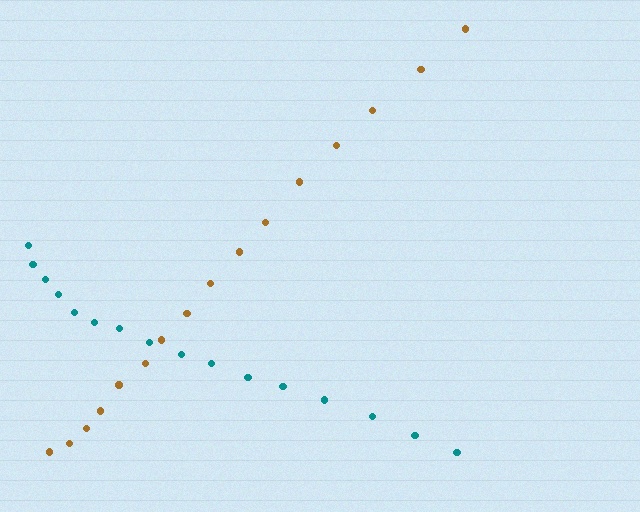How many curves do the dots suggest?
There are 2 distinct paths.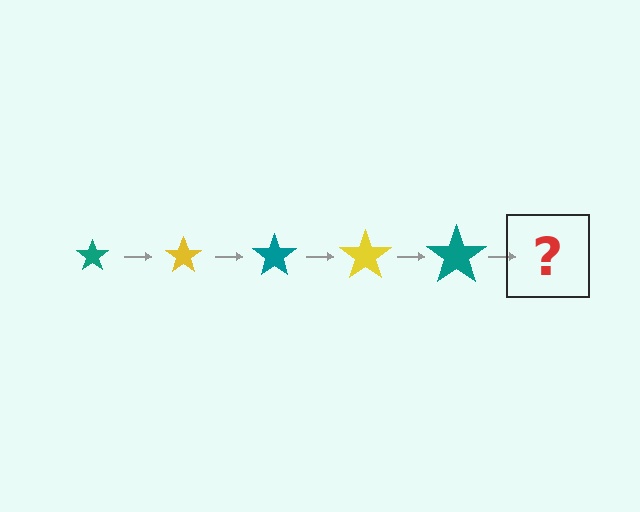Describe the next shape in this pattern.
It should be a yellow star, larger than the previous one.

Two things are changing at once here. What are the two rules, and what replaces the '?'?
The two rules are that the star grows larger each step and the color cycles through teal and yellow. The '?' should be a yellow star, larger than the previous one.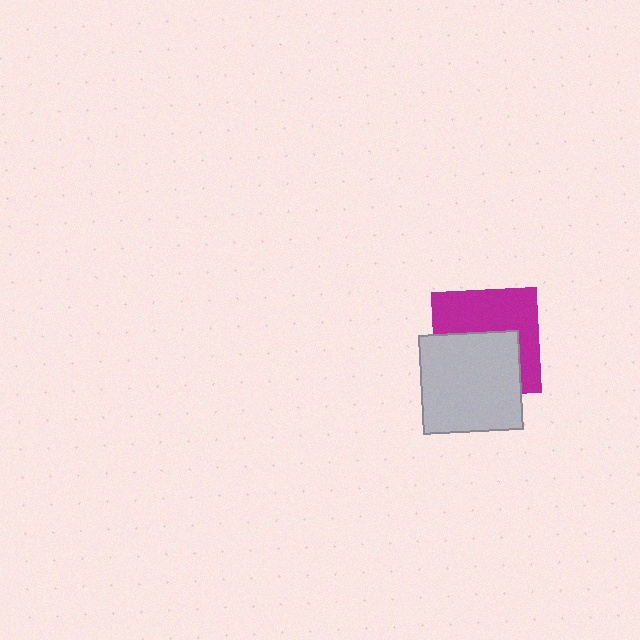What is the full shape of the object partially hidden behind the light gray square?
The partially hidden object is a magenta square.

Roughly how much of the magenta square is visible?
About half of it is visible (roughly 51%).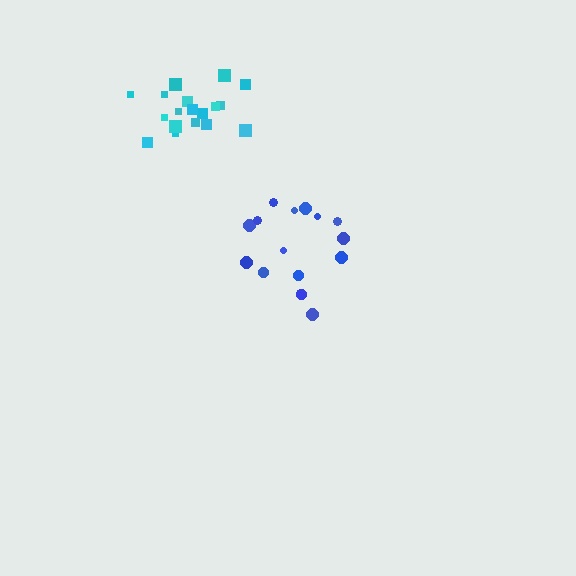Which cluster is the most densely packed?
Cyan.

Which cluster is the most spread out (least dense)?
Blue.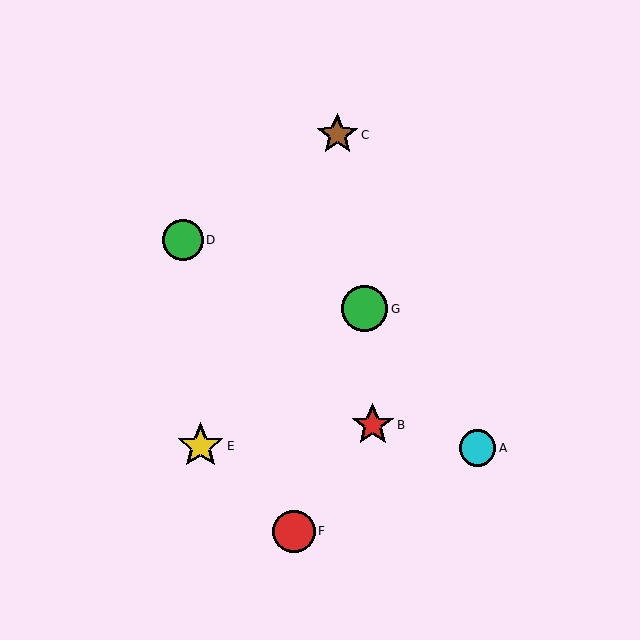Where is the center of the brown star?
The center of the brown star is at (337, 135).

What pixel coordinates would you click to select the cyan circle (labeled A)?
Click at (478, 448) to select the cyan circle A.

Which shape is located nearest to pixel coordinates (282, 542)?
The red circle (labeled F) at (294, 531) is nearest to that location.